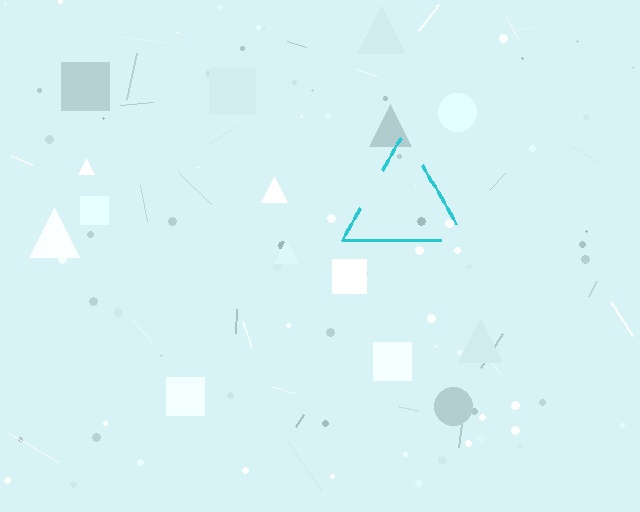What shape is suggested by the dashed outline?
The dashed outline suggests a triangle.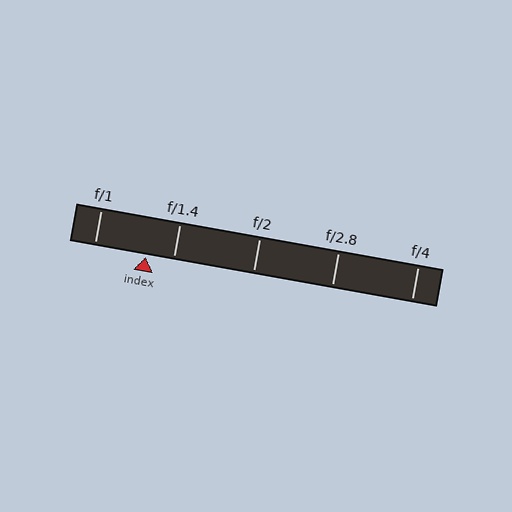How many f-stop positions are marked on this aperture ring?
There are 5 f-stop positions marked.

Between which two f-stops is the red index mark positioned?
The index mark is between f/1 and f/1.4.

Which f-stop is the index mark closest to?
The index mark is closest to f/1.4.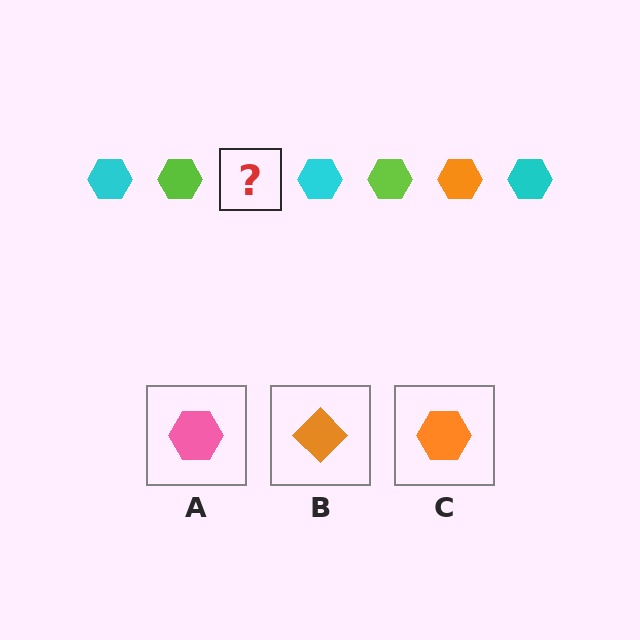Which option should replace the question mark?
Option C.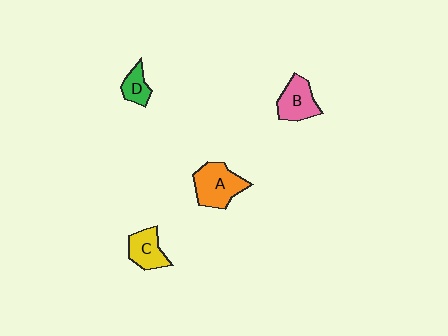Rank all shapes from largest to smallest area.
From largest to smallest: A (orange), B (pink), C (yellow), D (green).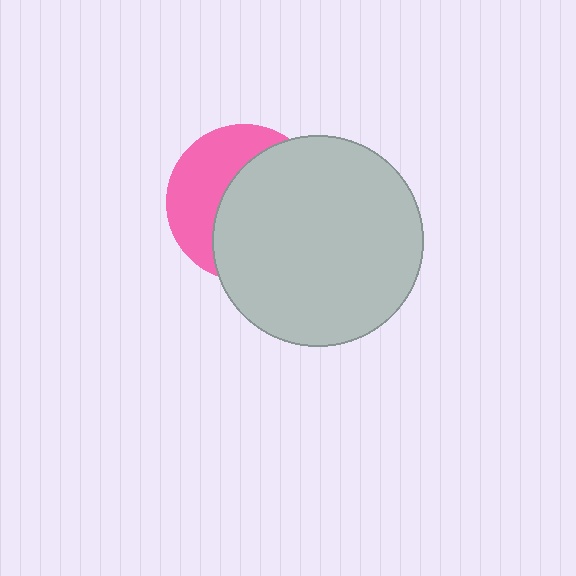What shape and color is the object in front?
The object in front is a light gray circle.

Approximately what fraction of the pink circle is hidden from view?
Roughly 60% of the pink circle is hidden behind the light gray circle.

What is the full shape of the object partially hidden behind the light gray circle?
The partially hidden object is a pink circle.